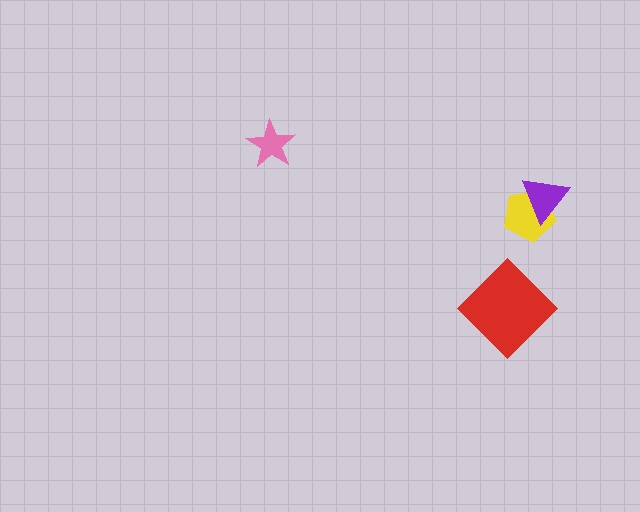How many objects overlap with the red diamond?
0 objects overlap with the red diamond.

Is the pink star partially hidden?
No, no other shape covers it.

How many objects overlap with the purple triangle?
1 object overlaps with the purple triangle.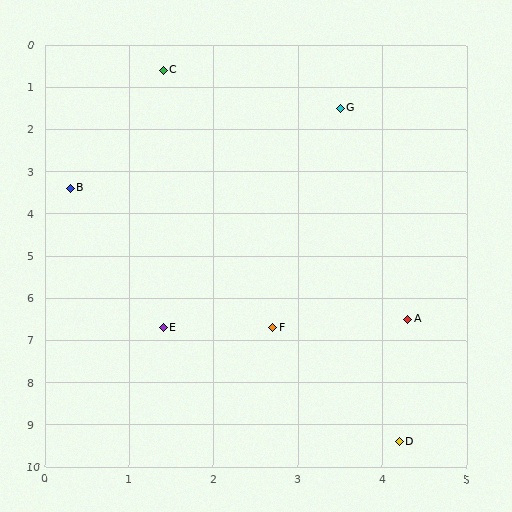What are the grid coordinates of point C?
Point C is at approximately (1.4, 0.6).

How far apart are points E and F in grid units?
Points E and F are about 1.3 grid units apart.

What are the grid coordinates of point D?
Point D is at approximately (4.2, 9.4).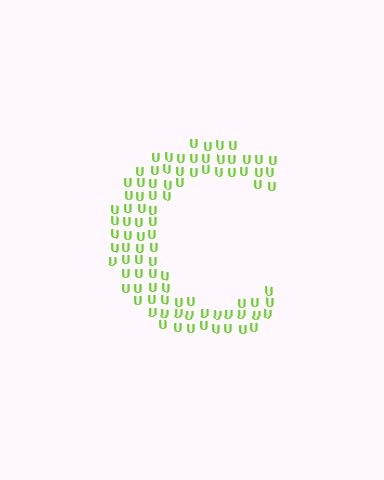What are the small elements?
The small elements are letter U's.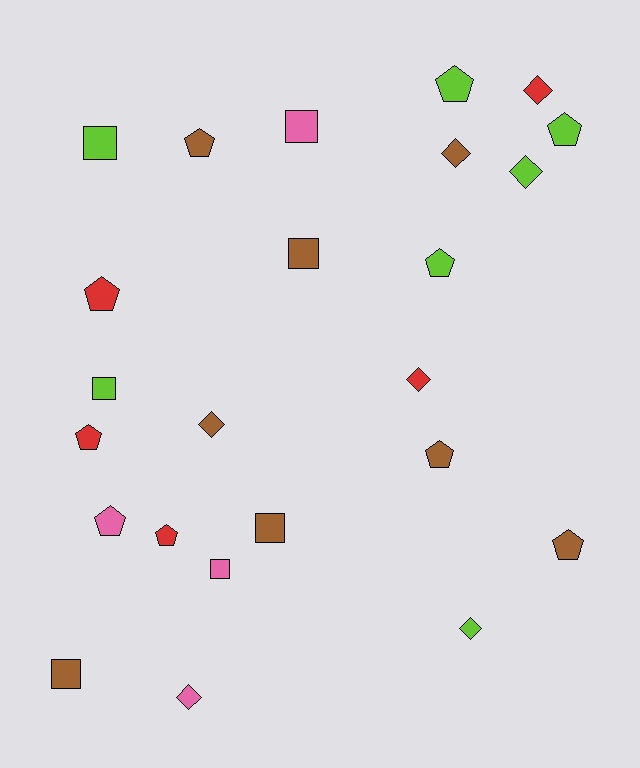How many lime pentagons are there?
There are 3 lime pentagons.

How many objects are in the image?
There are 24 objects.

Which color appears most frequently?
Brown, with 8 objects.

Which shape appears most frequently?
Pentagon, with 10 objects.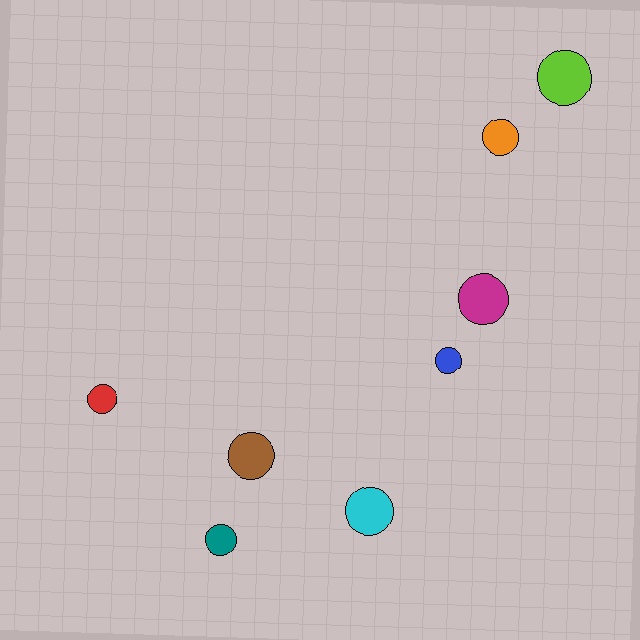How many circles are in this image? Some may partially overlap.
There are 8 circles.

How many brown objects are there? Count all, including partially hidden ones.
There is 1 brown object.